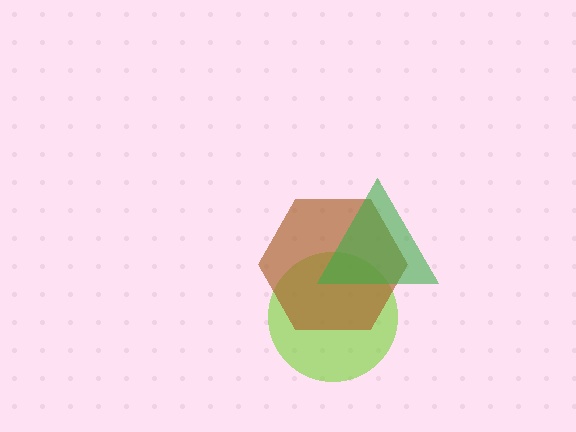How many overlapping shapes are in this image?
There are 3 overlapping shapes in the image.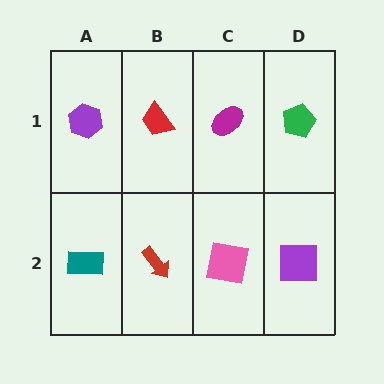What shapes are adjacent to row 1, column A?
A teal rectangle (row 2, column A), a red trapezoid (row 1, column B).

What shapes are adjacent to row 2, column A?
A purple hexagon (row 1, column A), a red arrow (row 2, column B).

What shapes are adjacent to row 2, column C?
A magenta ellipse (row 1, column C), a red arrow (row 2, column B), a purple square (row 2, column D).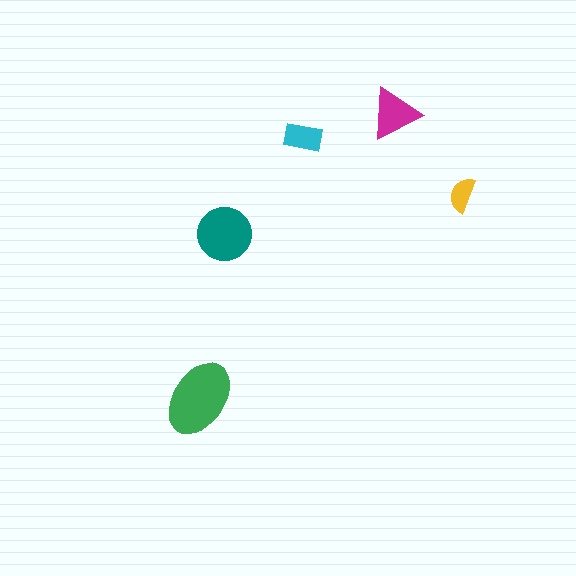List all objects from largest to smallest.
The green ellipse, the teal circle, the magenta triangle, the cyan rectangle, the yellow semicircle.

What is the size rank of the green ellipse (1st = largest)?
1st.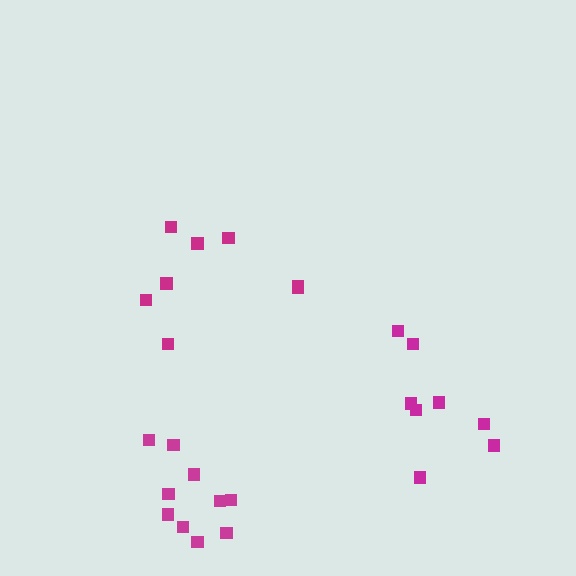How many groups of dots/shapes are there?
There are 3 groups.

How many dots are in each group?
Group 1: 8 dots, Group 2: 8 dots, Group 3: 10 dots (26 total).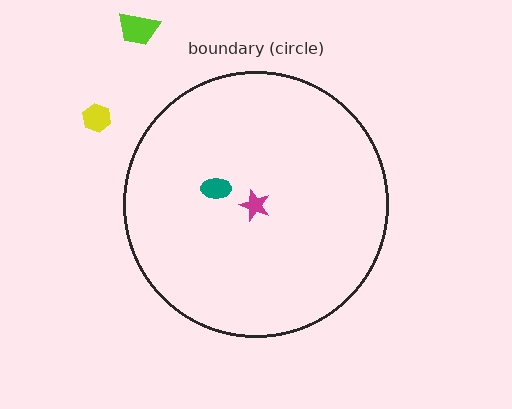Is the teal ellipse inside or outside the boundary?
Inside.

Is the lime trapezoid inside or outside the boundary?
Outside.